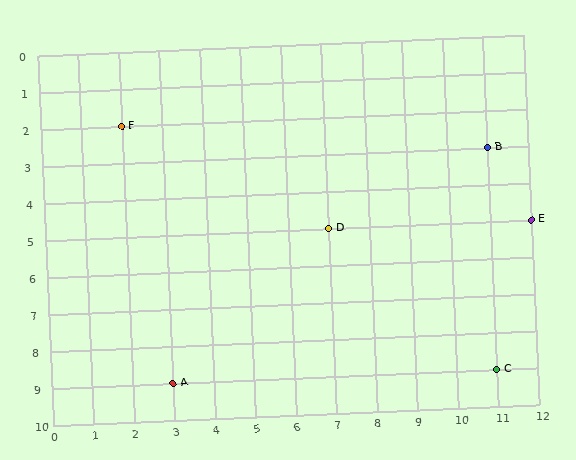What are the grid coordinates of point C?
Point C is at grid coordinates (11, 9).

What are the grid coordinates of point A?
Point A is at grid coordinates (3, 9).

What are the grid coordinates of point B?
Point B is at grid coordinates (11, 3).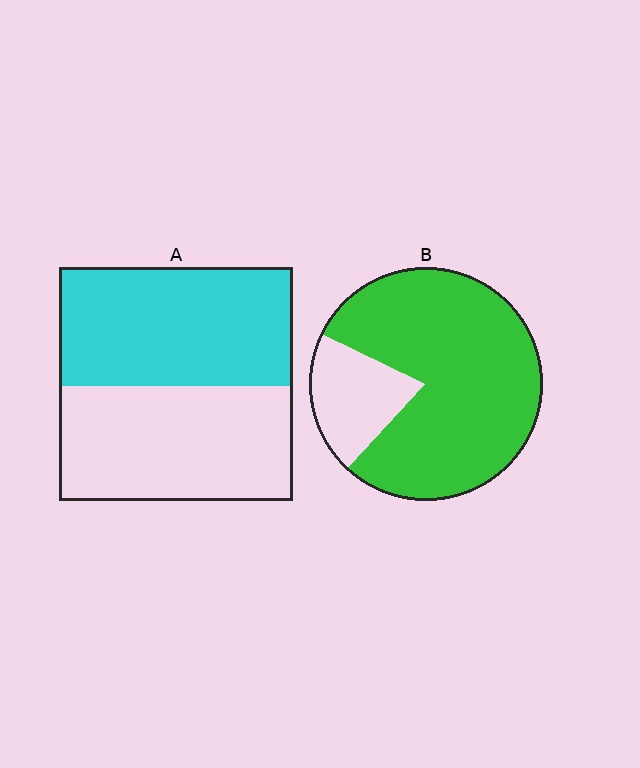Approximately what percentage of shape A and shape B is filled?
A is approximately 50% and B is approximately 80%.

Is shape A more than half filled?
Roughly half.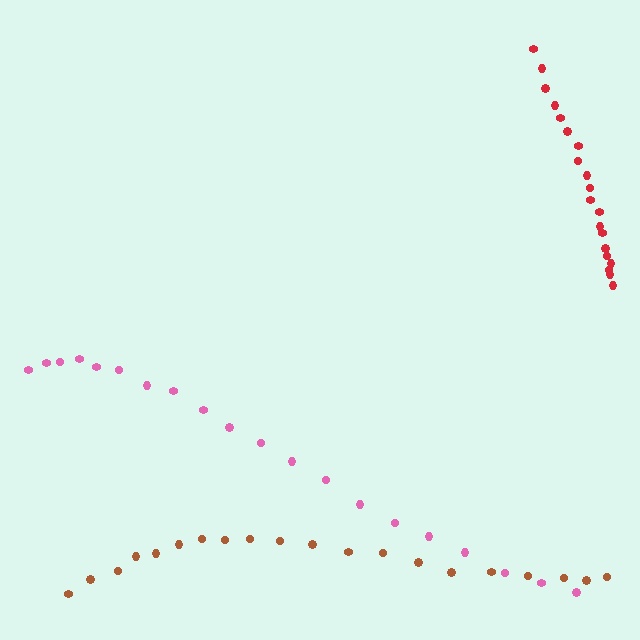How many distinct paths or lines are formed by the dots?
There are 3 distinct paths.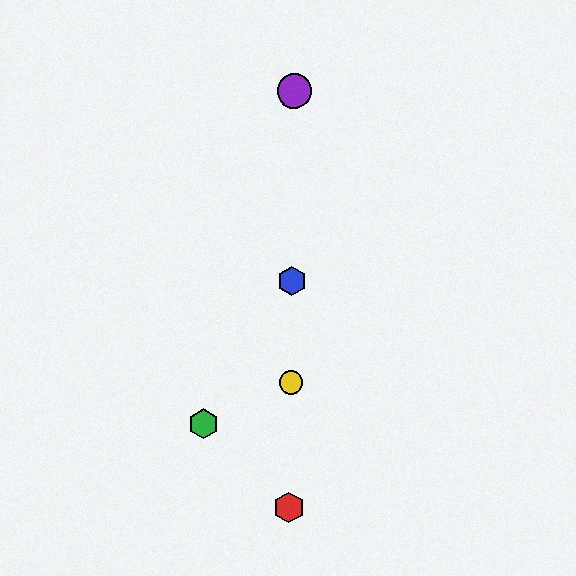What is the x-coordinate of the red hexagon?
The red hexagon is at x≈289.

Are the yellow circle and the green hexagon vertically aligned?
No, the yellow circle is at x≈291 and the green hexagon is at x≈204.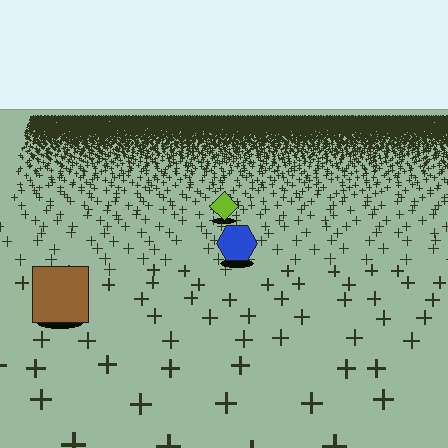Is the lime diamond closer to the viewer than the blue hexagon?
No. The blue hexagon is closer — you can tell from the texture gradient: the ground texture is coarser near it.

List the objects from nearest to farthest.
From nearest to farthest: the brown square, the blue hexagon, the lime diamond.